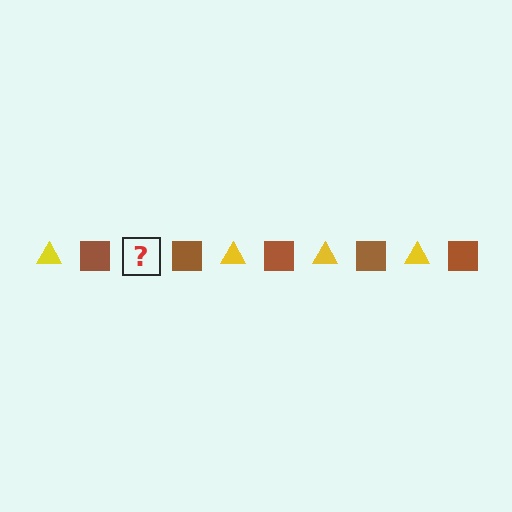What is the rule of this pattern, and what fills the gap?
The rule is that the pattern alternates between yellow triangle and brown square. The gap should be filled with a yellow triangle.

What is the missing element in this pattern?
The missing element is a yellow triangle.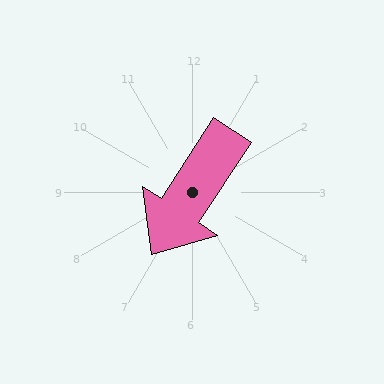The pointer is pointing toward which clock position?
Roughly 7 o'clock.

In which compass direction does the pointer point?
Southwest.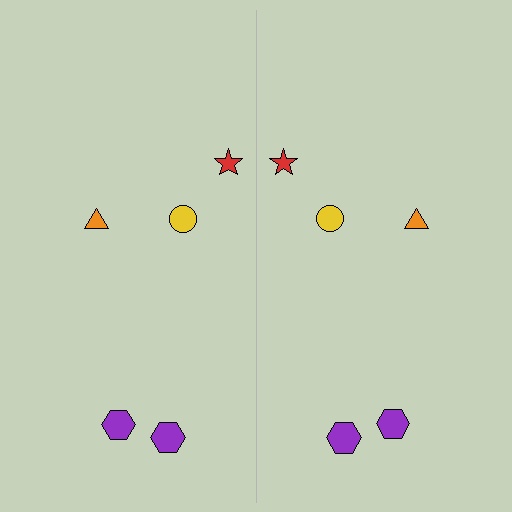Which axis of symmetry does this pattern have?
The pattern has a vertical axis of symmetry running through the center of the image.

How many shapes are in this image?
There are 10 shapes in this image.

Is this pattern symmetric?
Yes, this pattern has bilateral (reflection) symmetry.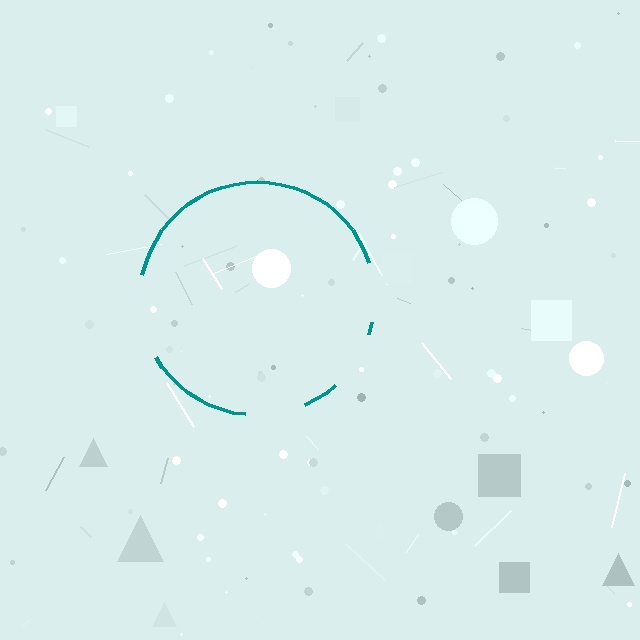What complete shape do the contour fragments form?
The contour fragments form a circle.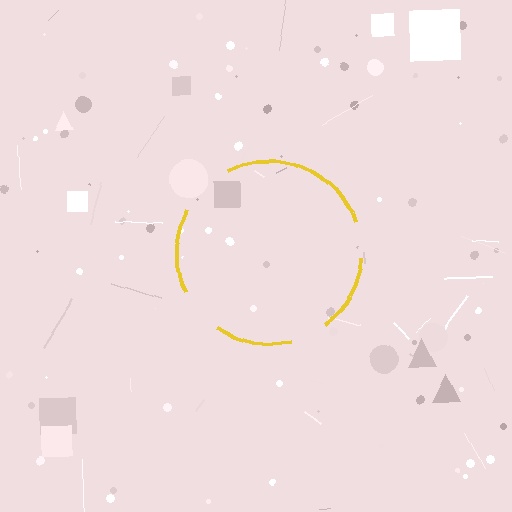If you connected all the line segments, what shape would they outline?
They would outline a circle.